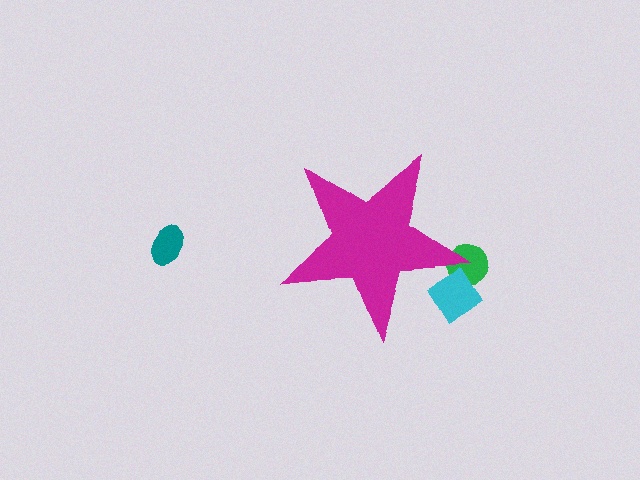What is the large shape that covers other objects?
A magenta star.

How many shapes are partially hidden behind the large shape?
2 shapes are partially hidden.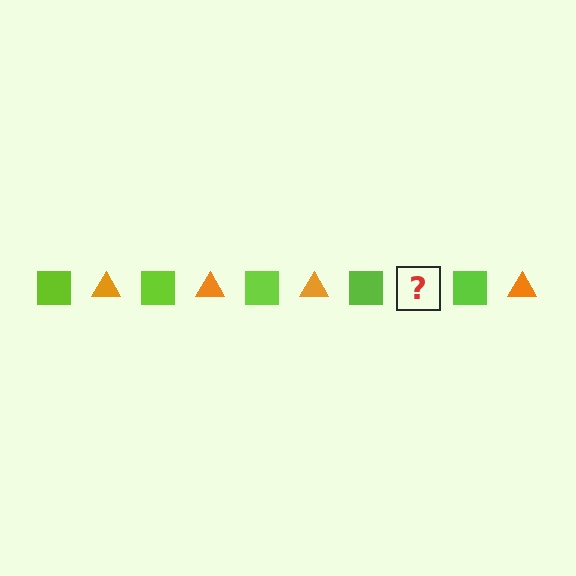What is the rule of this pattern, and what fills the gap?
The rule is that the pattern alternates between lime square and orange triangle. The gap should be filled with an orange triangle.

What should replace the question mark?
The question mark should be replaced with an orange triangle.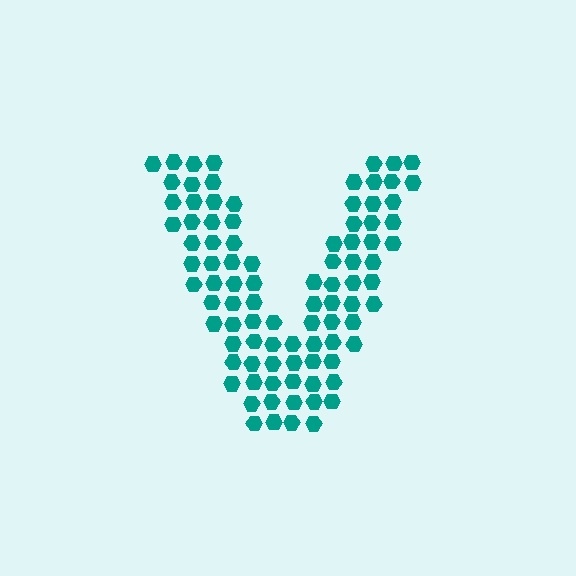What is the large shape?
The large shape is the letter V.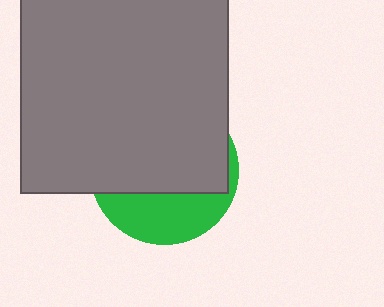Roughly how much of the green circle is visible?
A small part of it is visible (roughly 33%).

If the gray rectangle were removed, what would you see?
You would see the complete green circle.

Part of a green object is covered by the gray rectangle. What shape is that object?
It is a circle.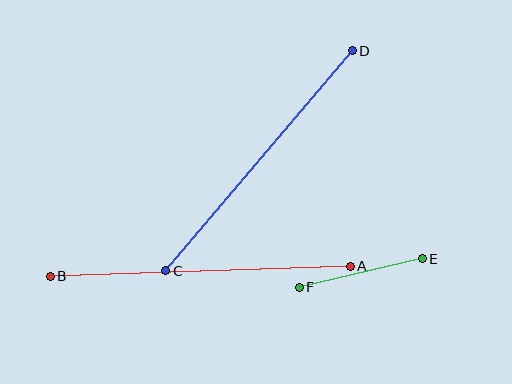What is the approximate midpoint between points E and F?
The midpoint is at approximately (361, 273) pixels.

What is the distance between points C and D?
The distance is approximately 289 pixels.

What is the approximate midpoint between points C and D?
The midpoint is at approximately (259, 161) pixels.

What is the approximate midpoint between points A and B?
The midpoint is at approximately (200, 271) pixels.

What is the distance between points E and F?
The distance is approximately 126 pixels.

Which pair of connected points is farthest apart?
Points A and B are farthest apart.